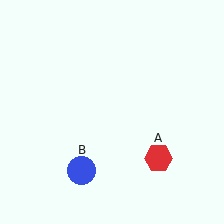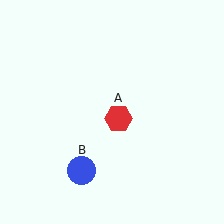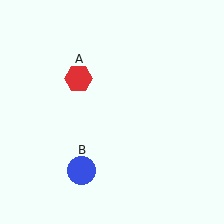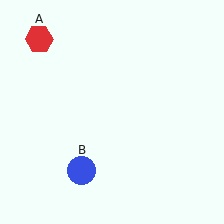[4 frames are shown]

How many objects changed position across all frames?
1 object changed position: red hexagon (object A).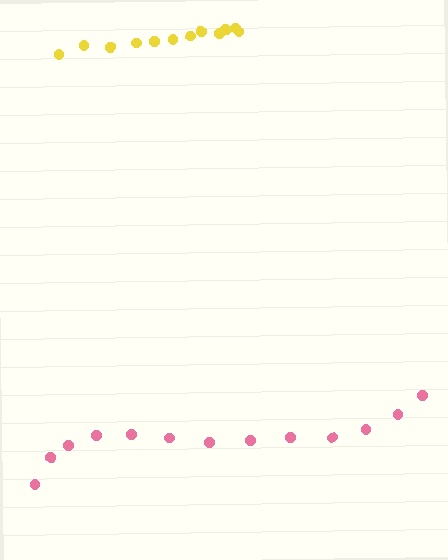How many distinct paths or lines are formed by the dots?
There are 2 distinct paths.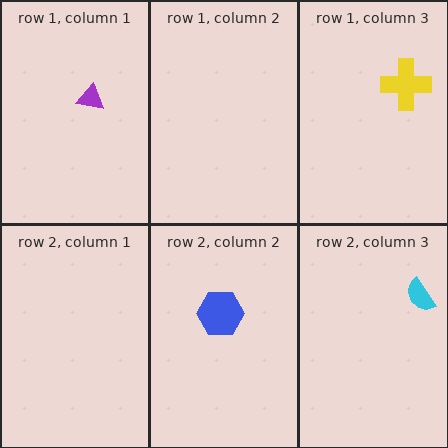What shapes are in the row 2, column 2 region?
The blue hexagon.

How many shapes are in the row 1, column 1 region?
1.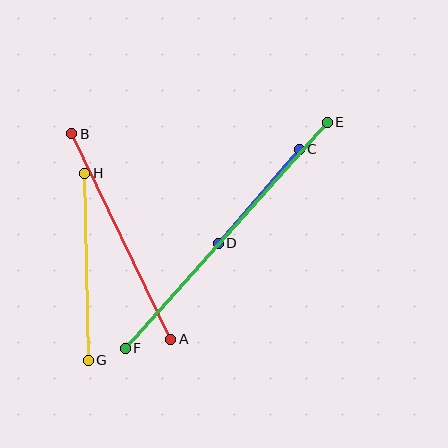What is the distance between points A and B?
The distance is approximately 228 pixels.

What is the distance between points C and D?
The distance is approximately 124 pixels.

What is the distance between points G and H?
The distance is approximately 187 pixels.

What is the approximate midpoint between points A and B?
The midpoint is at approximately (121, 236) pixels.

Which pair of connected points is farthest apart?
Points E and F are farthest apart.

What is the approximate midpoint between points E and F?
The midpoint is at approximately (226, 235) pixels.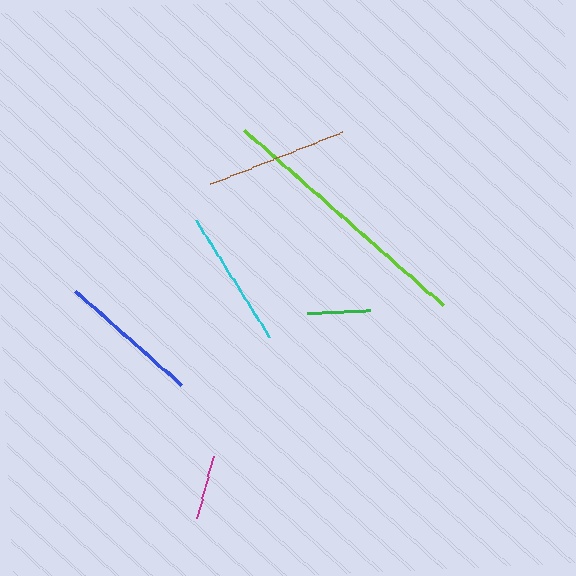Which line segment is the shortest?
The green line is the shortest at approximately 62 pixels.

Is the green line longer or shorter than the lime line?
The lime line is longer than the green line.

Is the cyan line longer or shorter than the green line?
The cyan line is longer than the green line.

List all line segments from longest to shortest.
From longest to shortest: lime, blue, brown, cyan, magenta, green.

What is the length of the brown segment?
The brown segment is approximately 142 pixels long.